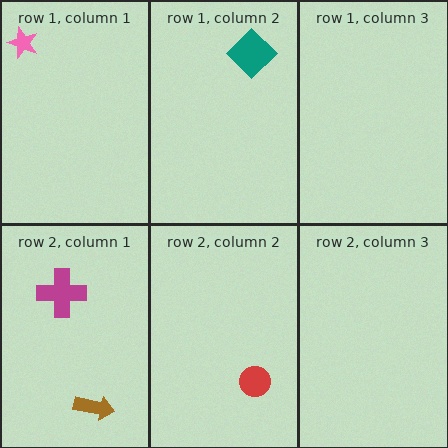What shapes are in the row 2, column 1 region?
The brown arrow, the magenta cross.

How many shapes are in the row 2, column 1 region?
2.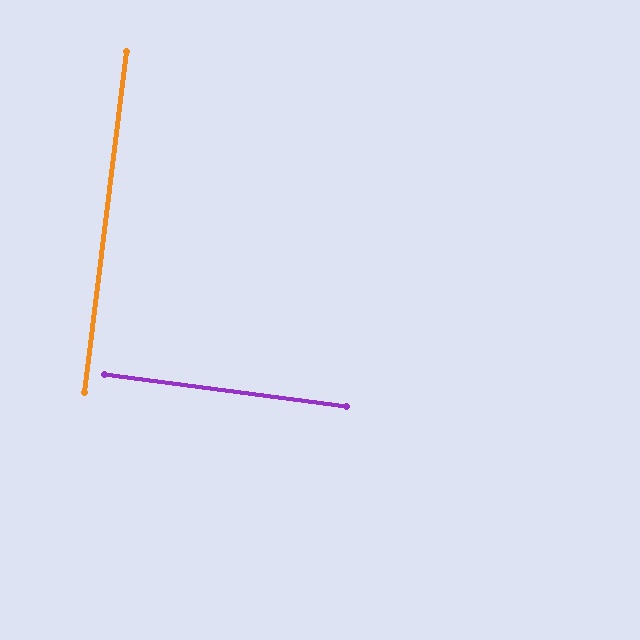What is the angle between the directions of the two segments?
Approximately 90 degrees.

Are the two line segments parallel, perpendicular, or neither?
Perpendicular — they meet at approximately 90°.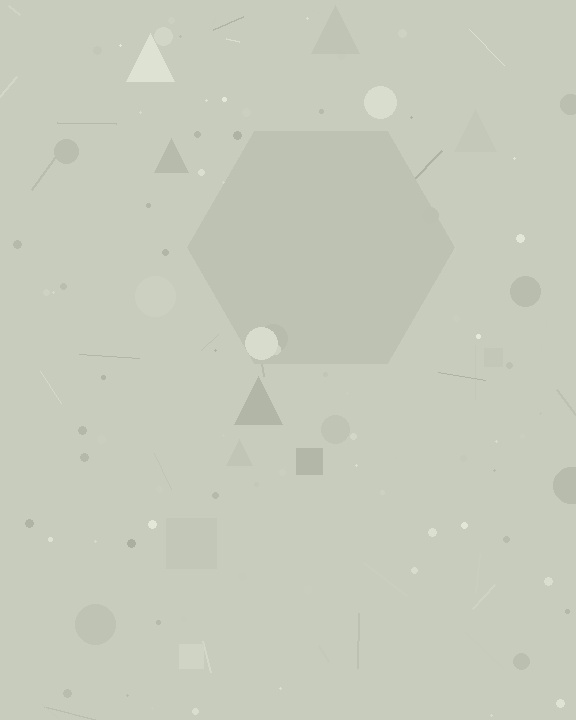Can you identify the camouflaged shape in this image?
The camouflaged shape is a hexagon.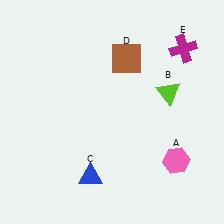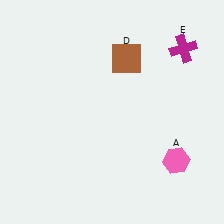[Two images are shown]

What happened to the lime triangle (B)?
The lime triangle (B) was removed in Image 2. It was in the top-right area of Image 1.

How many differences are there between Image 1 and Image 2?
There are 2 differences between the two images.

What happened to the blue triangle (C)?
The blue triangle (C) was removed in Image 2. It was in the bottom-left area of Image 1.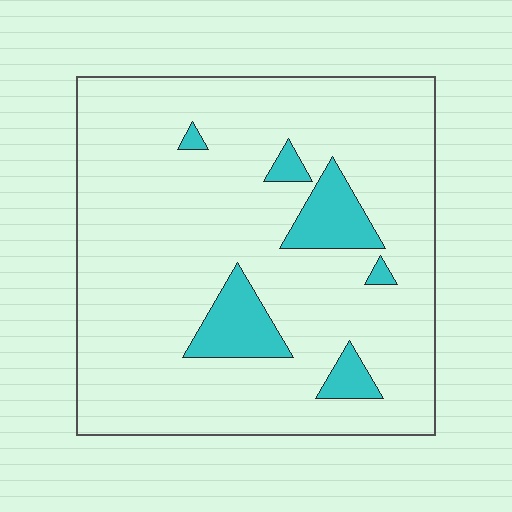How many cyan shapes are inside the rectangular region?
6.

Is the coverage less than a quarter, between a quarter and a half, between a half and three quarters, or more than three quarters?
Less than a quarter.